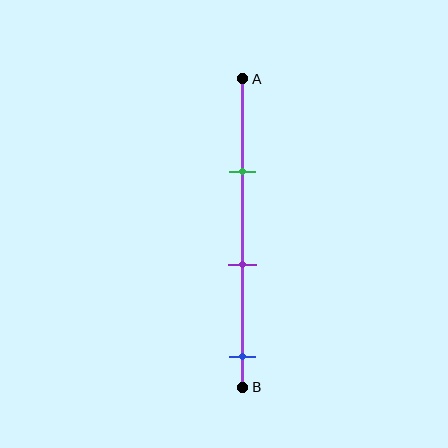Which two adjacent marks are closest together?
The green and purple marks are the closest adjacent pair.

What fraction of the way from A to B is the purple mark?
The purple mark is approximately 60% (0.6) of the way from A to B.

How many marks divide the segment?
There are 3 marks dividing the segment.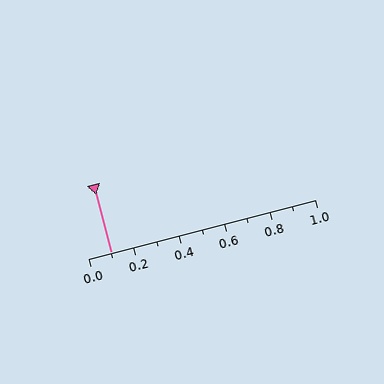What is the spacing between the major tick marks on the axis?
The major ticks are spaced 0.2 apart.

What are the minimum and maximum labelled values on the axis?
The axis runs from 0.0 to 1.0.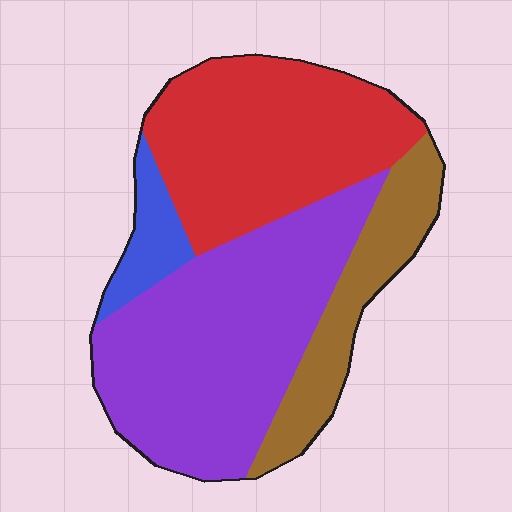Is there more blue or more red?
Red.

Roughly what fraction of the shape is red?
Red takes up about one third (1/3) of the shape.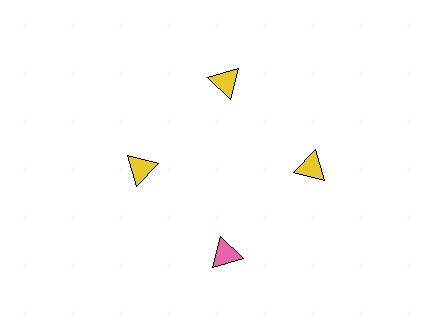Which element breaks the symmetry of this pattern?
The pink triangle at roughly the 6 o'clock position breaks the symmetry. All other shapes are yellow triangles.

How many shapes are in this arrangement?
There are 4 shapes arranged in a ring pattern.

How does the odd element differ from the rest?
It has a different color: pink instead of yellow.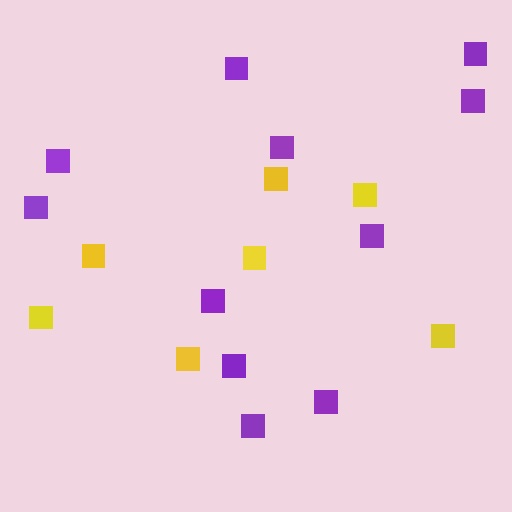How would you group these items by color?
There are 2 groups: one group of purple squares (11) and one group of yellow squares (7).